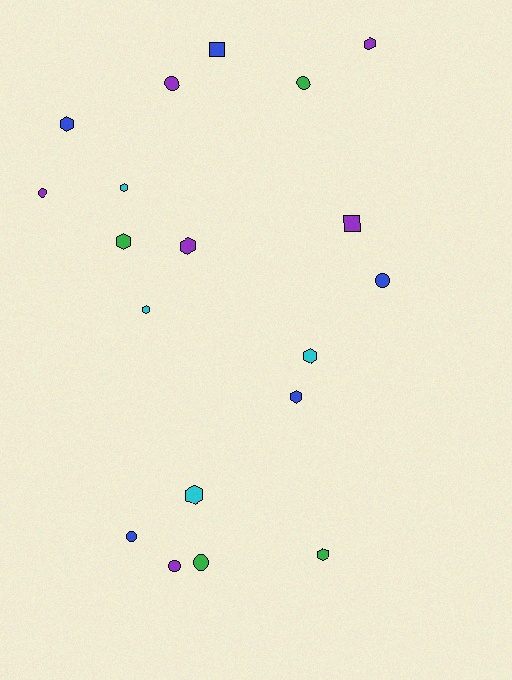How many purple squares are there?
There is 1 purple square.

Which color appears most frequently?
Purple, with 6 objects.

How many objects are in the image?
There are 19 objects.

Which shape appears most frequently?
Hexagon, with 10 objects.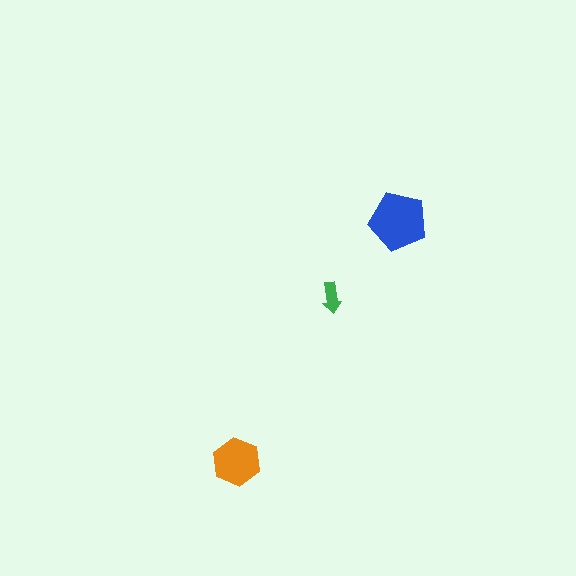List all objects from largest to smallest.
The blue pentagon, the orange hexagon, the green arrow.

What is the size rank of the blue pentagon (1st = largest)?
1st.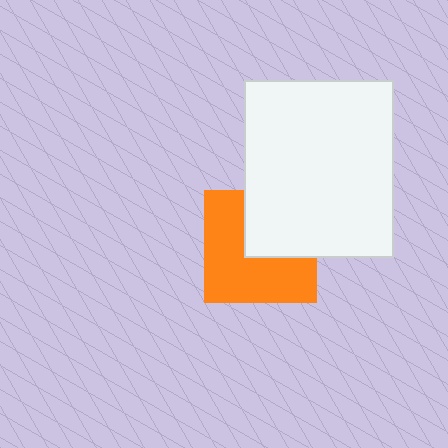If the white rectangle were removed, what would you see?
You would see the complete orange square.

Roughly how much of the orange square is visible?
About half of it is visible (roughly 61%).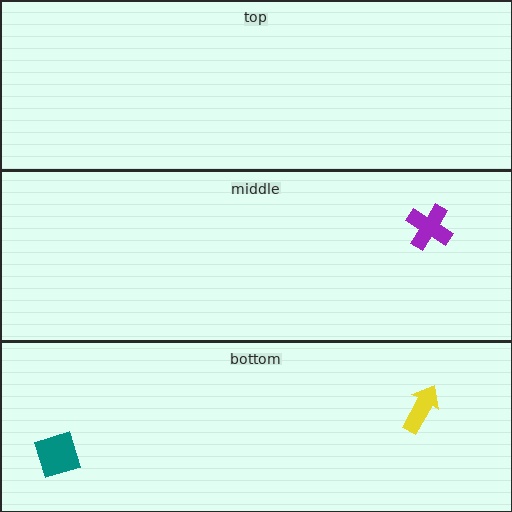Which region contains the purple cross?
The middle region.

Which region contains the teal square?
The bottom region.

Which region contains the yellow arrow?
The bottom region.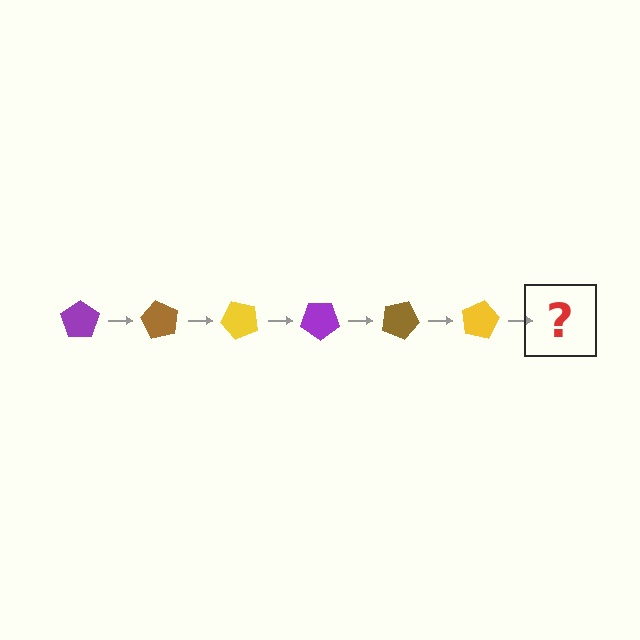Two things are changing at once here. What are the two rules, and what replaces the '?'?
The two rules are that it rotates 60 degrees each step and the color cycles through purple, brown, and yellow. The '?' should be a purple pentagon, rotated 360 degrees from the start.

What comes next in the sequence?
The next element should be a purple pentagon, rotated 360 degrees from the start.